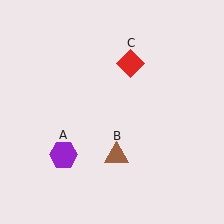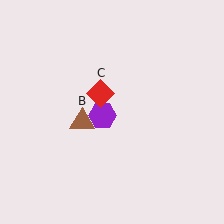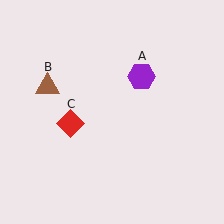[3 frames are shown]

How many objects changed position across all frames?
3 objects changed position: purple hexagon (object A), brown triangle (object B), red diamond (object C).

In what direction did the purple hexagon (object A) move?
The purple hexagon (object A) moved up and to the right.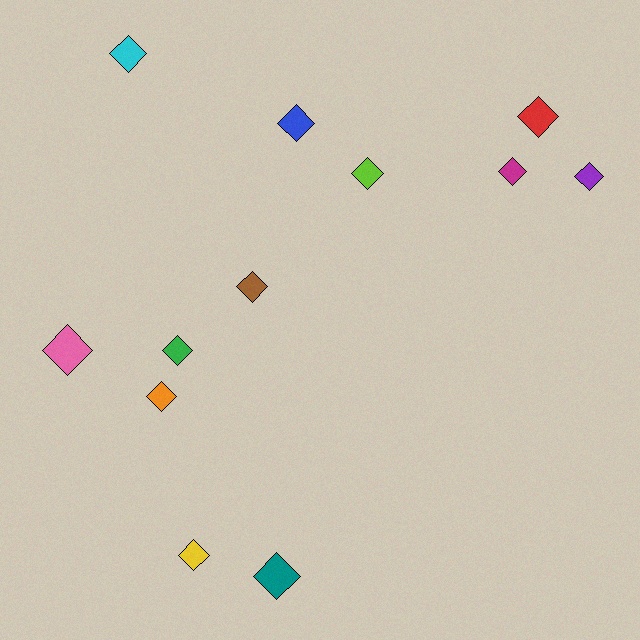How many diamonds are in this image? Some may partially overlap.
There are 12 diamonds.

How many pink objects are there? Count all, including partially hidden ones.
There is 1 pink object.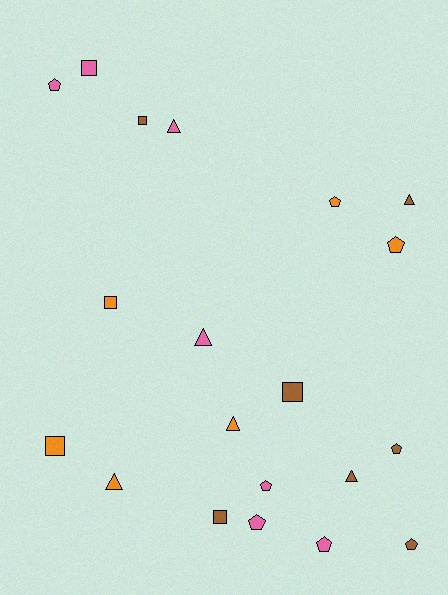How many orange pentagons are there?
There are 2 orange pentagons.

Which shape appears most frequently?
Pentagon, with 8 objects.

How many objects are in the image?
There are 20 objects.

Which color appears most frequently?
Pink, with 7 objects.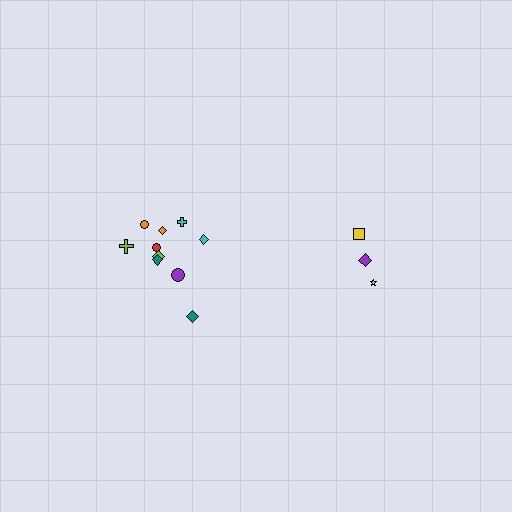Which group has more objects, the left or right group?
The left group.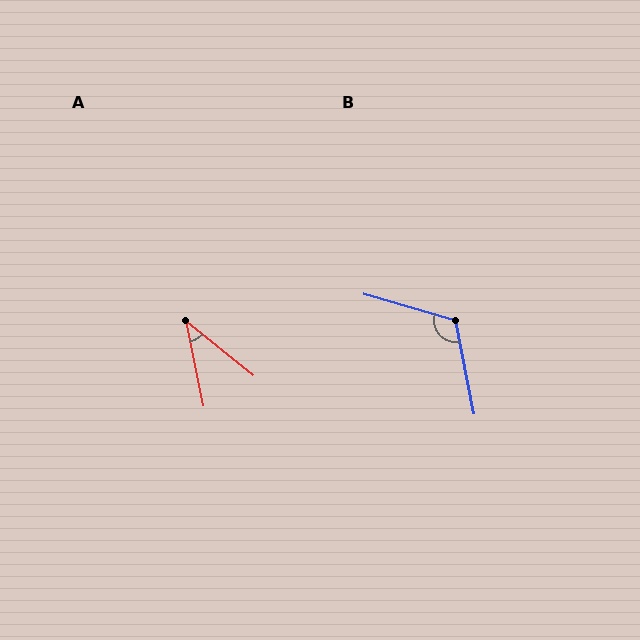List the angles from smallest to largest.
A (40°), B (117°).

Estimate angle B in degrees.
Approximately 117 degrees.